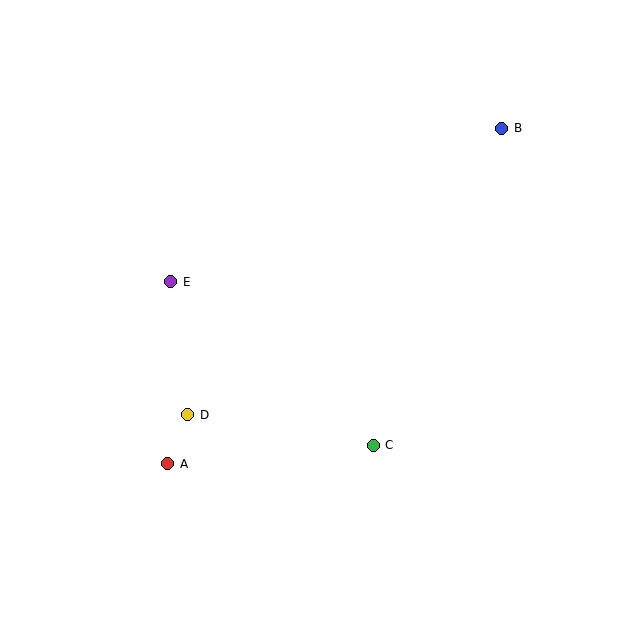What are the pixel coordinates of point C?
Point C is at (373, 445).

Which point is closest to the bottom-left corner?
Point A is closest to the bottom-left corner.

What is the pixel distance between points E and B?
The distance between E and B is 365 pixels.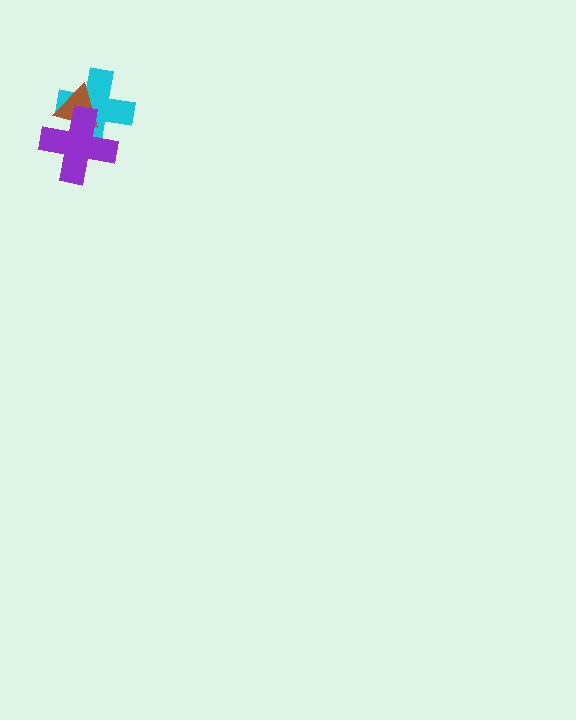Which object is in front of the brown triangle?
The purple cross is in front of the brown triangle.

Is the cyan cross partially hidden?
Yes, it is partially covered by another shape.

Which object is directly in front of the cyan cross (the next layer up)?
The brown triangle is directly in front of the cyan cross.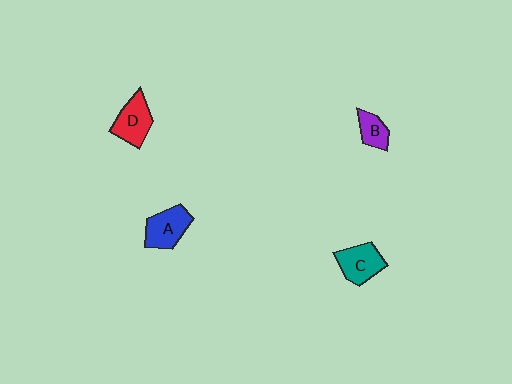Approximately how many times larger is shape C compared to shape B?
Approximately 1.7 times.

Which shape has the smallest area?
Shape B (purple).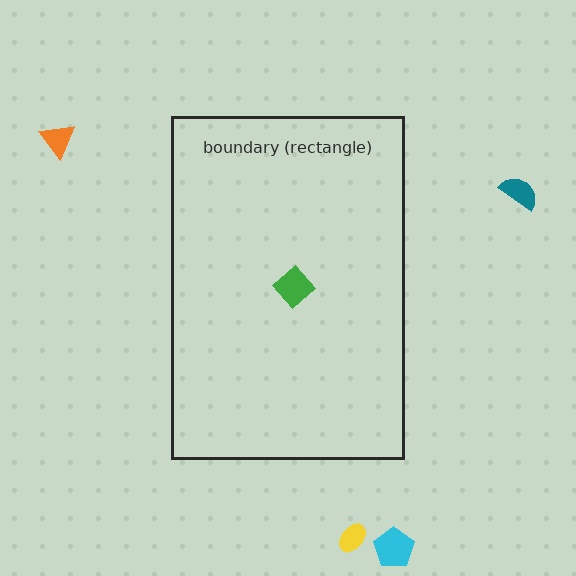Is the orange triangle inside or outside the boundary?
Outside.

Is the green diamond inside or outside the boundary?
Inside.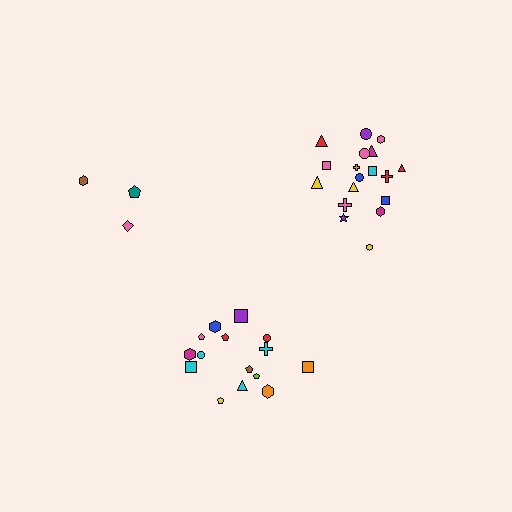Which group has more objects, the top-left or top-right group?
The top-right group.